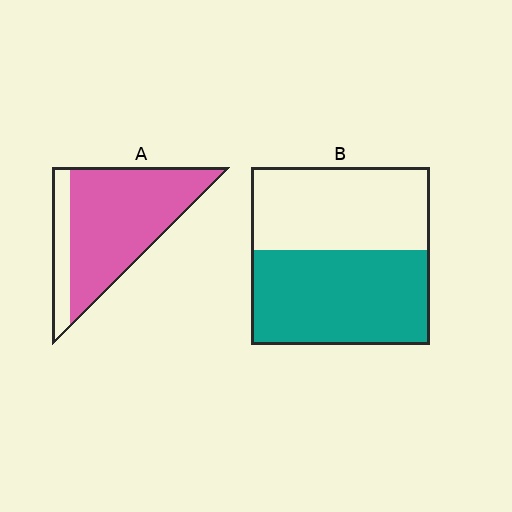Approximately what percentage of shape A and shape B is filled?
A is approximately 80% and B is approximately 55%.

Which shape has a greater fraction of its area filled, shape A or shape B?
Shape A.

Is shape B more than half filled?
Roughly half.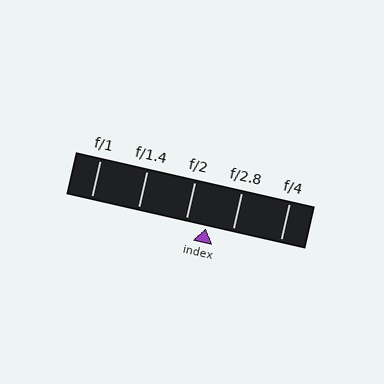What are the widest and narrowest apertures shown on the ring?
The widest aperture shown is f/1 and the narrowest is f/4.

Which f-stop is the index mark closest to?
The index mark is closest to f/2.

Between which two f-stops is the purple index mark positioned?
The index mark is between f/2 and f/2.8.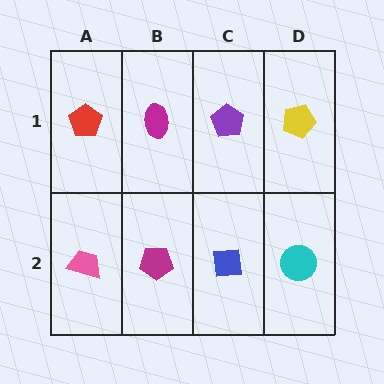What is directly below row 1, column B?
A magenta pentagon.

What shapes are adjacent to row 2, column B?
A magenta ellipse (row 1, column B), a pink trapezoid (row 2, column A), a blue square (row 2, column C).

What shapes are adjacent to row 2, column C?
A purple pentagon (row 1, column C), a magenta pentagon (row 2, column B), a cyan circle (row 2, column D).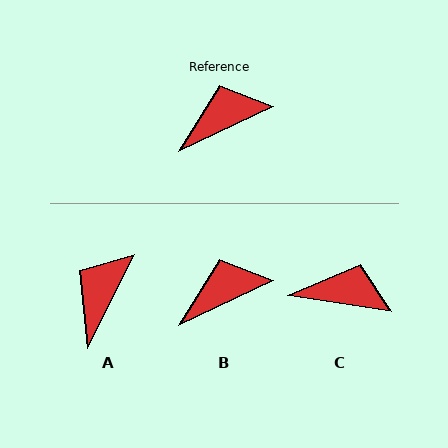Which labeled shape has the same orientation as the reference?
B.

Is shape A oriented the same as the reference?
No, it is off by about 38 degrees.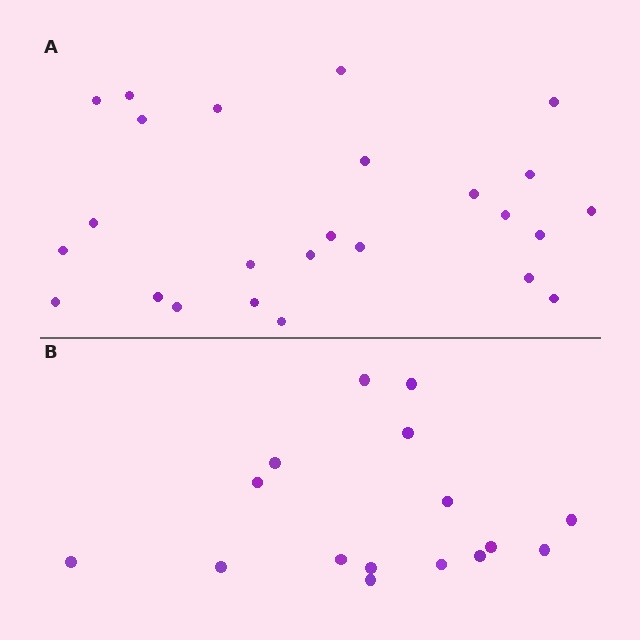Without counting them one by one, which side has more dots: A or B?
Region A (the top region) has more dots.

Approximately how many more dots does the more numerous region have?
Region A has roughly 8 or so more dots than region B.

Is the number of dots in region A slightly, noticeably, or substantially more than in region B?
Region A has substantially more. The ratio is roughly 1.6 to 1.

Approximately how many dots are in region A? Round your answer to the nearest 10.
About 20 dots. (The exact count is 25, which rounds to 20.)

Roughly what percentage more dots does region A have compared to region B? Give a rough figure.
About 55% more.